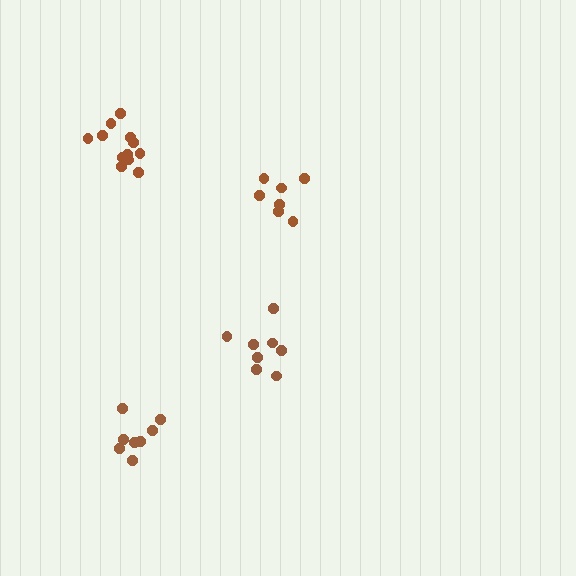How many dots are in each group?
Group 1: 12 dots, Group 2: 7 dots, Group 3: 8 dots, Group 4: 8 dots (35 total).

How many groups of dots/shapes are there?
There are 4 groups.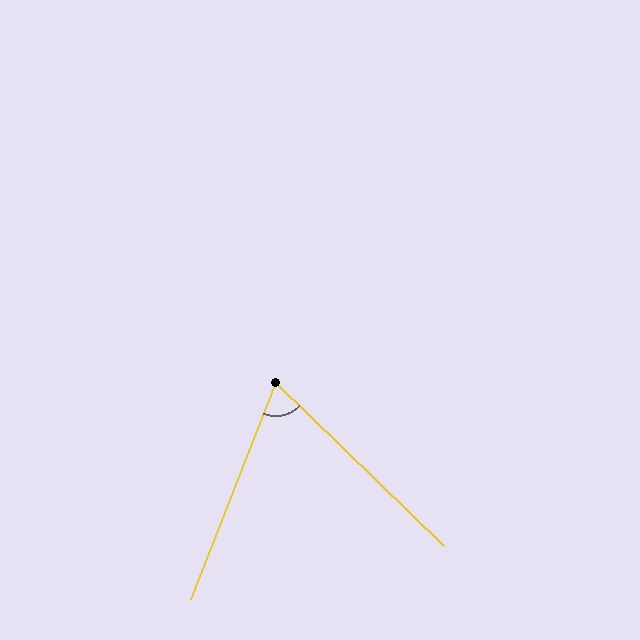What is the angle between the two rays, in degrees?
Approximately 67 degrees.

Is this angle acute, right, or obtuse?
It is acute.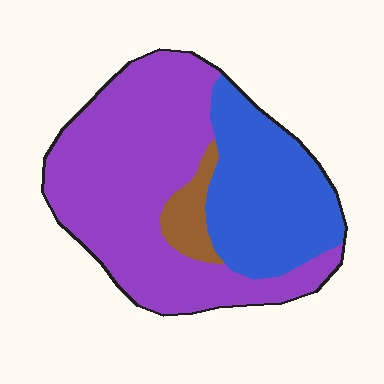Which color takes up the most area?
Purple, at roughly 60%.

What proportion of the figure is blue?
Blue takes up about one third (1/3) of the figure.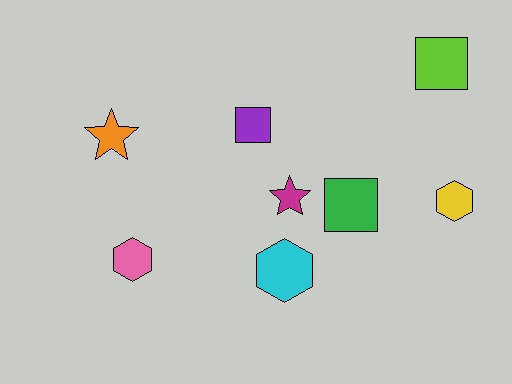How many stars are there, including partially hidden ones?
There are 2 stars.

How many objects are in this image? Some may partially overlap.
There are 8 objects.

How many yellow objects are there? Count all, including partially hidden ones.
There is 1 yellow object.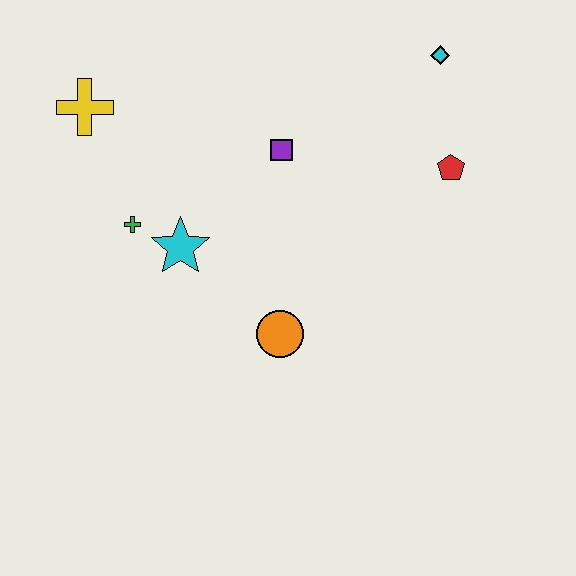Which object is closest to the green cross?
The cyan star is closest to the green cross.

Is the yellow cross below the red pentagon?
No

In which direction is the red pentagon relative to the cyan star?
The red pentagon is to the right of the cyan star.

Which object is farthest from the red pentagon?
The yellow cross is farthest from the red pentagon.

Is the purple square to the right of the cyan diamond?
No